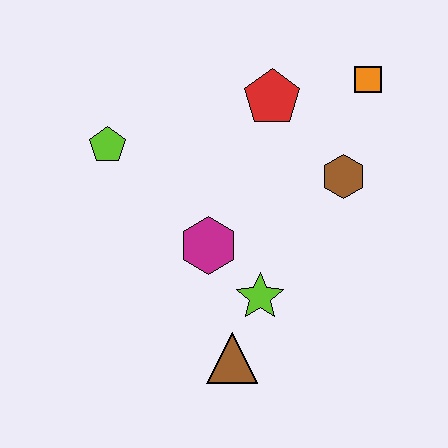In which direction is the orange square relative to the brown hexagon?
The orange square is above the brown hexagon.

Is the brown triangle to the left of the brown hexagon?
Yes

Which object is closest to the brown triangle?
The lime star is closest to the brown triangle.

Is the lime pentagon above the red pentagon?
No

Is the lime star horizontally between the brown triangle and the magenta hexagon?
No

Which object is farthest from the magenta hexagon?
The orange square is farthest from the magenta hexagon.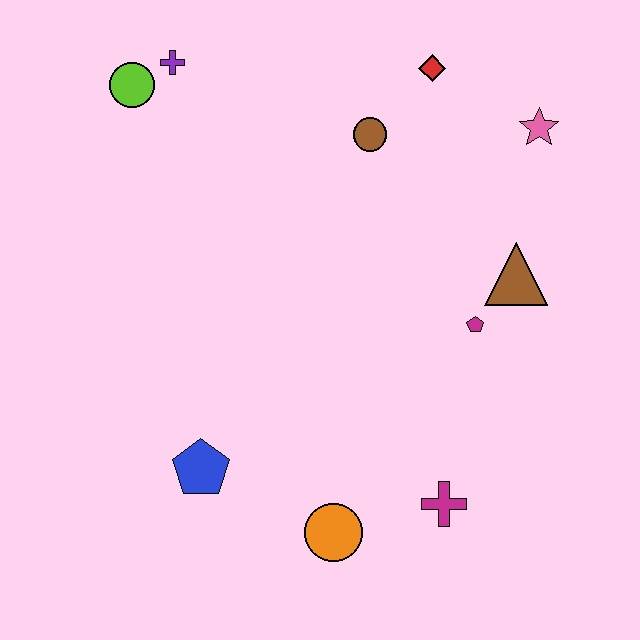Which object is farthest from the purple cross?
The magenta cross is farthest from the purple cross.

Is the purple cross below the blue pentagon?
No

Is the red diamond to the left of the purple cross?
No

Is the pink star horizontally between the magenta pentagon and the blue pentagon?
No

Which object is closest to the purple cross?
The lime circle is closest to the purple cross.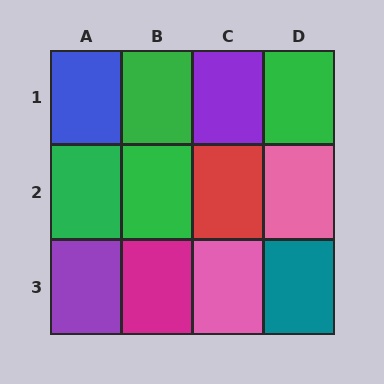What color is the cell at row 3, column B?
Magenta.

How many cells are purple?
2 cells are purple.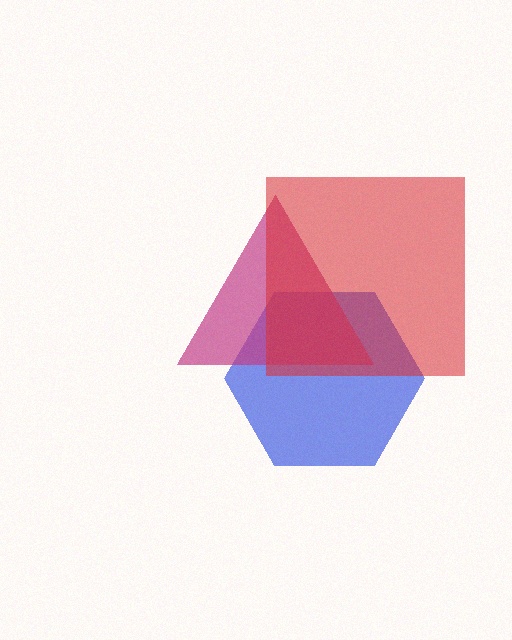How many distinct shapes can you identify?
There are 3 distinct shapes: a blue hexagon, a magenta triangle, a red square.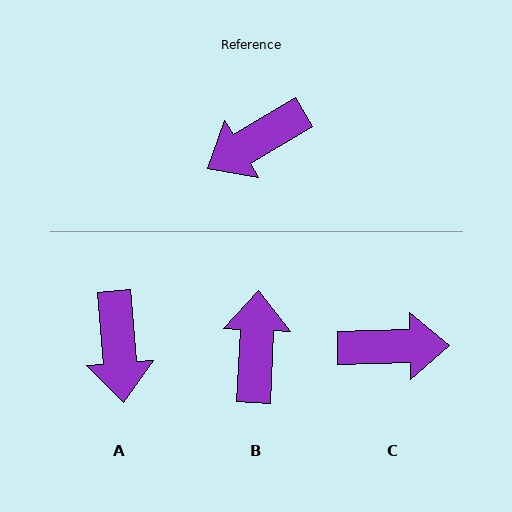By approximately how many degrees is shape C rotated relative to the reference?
Approximately 151 degrees counter-clockwise.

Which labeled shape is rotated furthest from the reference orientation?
C, about 151 degrees away.